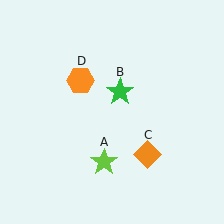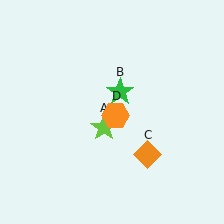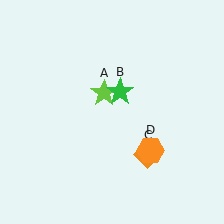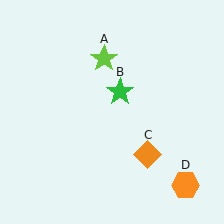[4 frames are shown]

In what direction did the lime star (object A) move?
The lime star (object A) moved up.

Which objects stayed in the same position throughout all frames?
Green star (object B) and orange diamond (object C) remained stationary.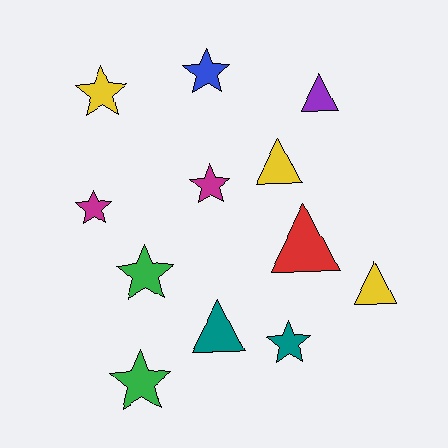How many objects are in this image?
There are 12 objects.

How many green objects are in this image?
There are 2 green objects.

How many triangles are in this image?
There are 5 triangles.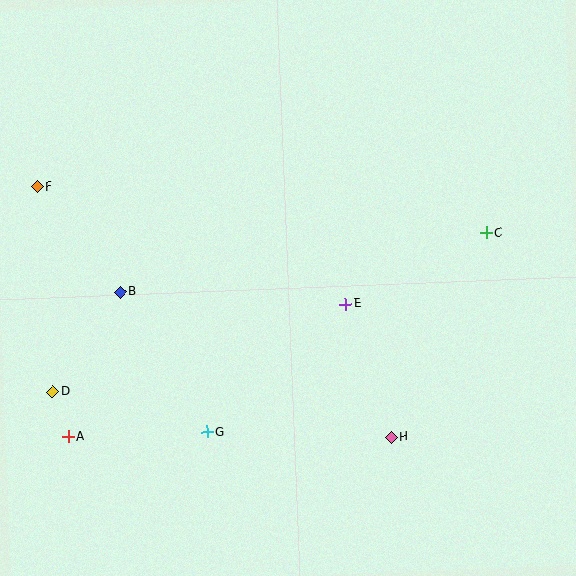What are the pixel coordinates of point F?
Point F is at (37, 187).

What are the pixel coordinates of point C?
Point C is at (486, 233).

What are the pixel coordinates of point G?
Point G is at (207, 432).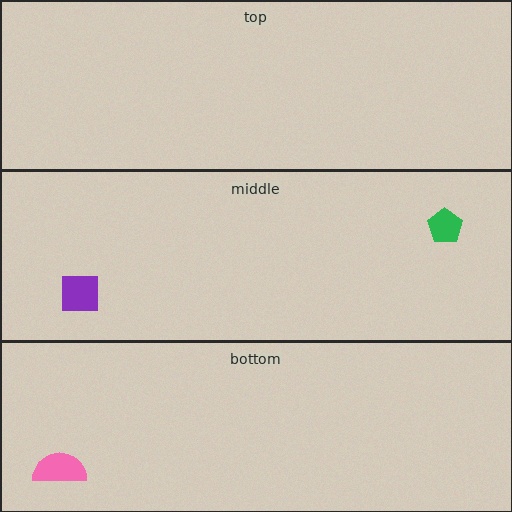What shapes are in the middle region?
The purple square, the green pentagon.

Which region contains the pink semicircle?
The bottom region.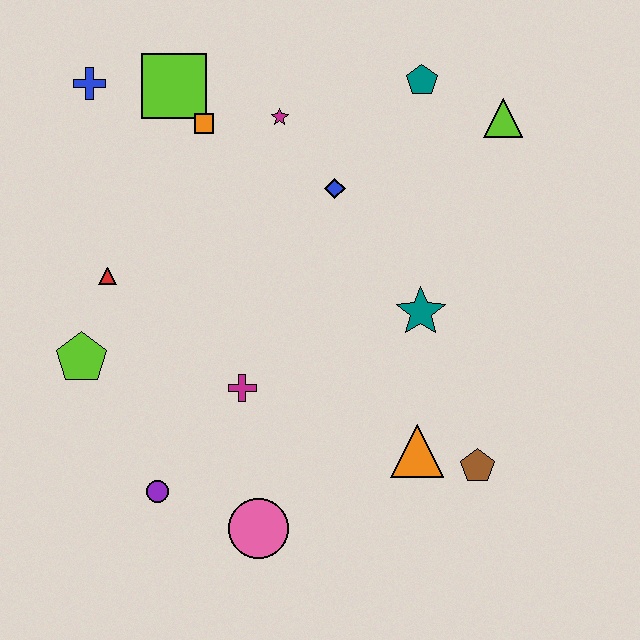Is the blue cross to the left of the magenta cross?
Yes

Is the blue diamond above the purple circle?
Yes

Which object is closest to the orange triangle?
The brown pentagon is closest to the orange triangle.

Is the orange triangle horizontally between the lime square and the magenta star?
No